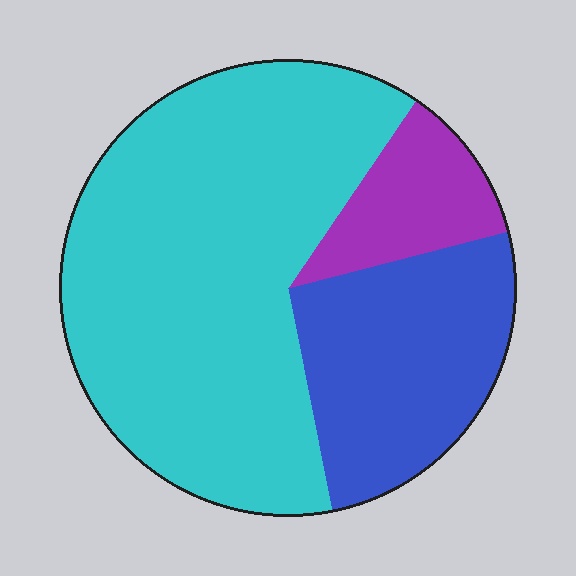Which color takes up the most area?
Cyan, at roughly 65%.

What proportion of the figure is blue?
Blue covers 26% of the figure.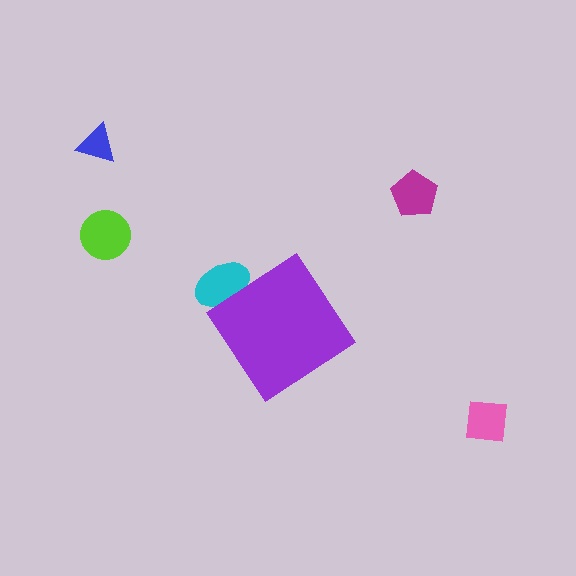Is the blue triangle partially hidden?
No, the blue triangle is fully visible.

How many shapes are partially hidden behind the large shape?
1 shape is partially hidden.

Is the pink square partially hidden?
No, the pink square is fully visible.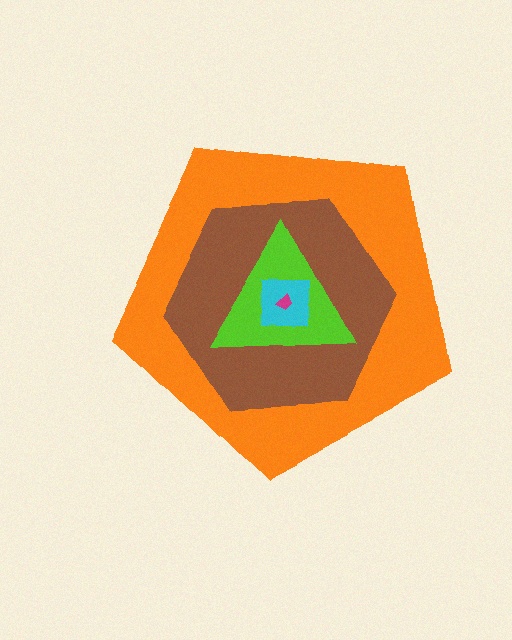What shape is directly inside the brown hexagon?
The lime triangle.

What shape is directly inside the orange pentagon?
The brown hexagon.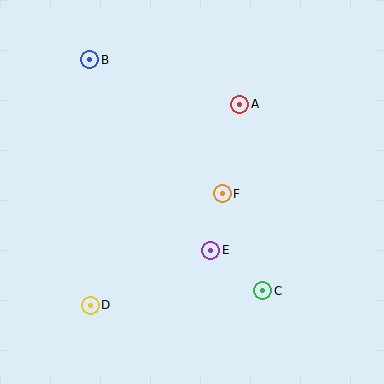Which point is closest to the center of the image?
Point F at (222, 194) is closest to the center.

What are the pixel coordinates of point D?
Point D is at (90, 305).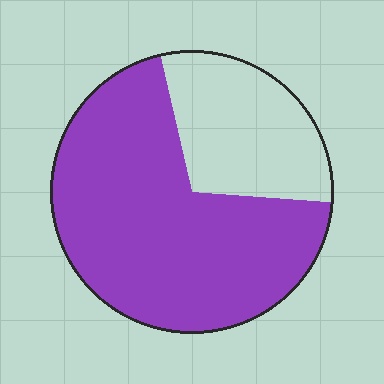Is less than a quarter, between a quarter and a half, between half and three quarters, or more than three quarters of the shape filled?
Between half and three quarters.